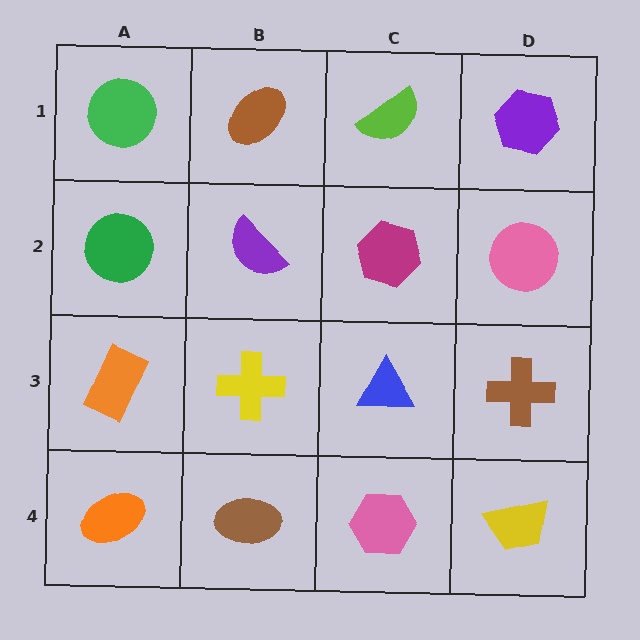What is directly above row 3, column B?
A purple semicircle.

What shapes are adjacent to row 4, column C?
A blue triangle (row 3, column C), a brown ellipse (row 4, column B), a yellow trapezoid (row 4, column D).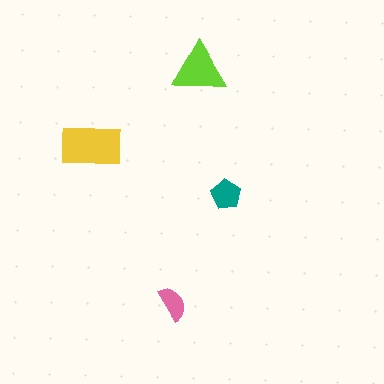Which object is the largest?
The yellow rectangle.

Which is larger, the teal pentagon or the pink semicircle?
The teal pentagon.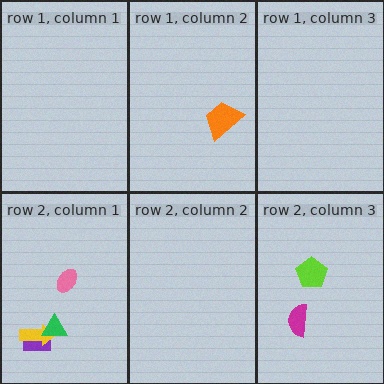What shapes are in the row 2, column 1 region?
The pink ellipse, the purple rectangle, the yellow arrow, the green triangle.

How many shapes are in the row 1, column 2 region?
1.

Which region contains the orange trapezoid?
The row 1, column 2 region.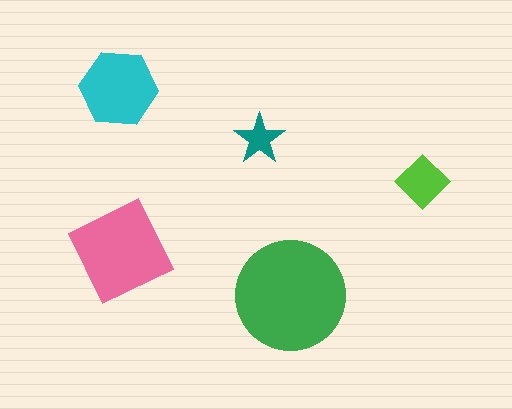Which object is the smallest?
The teal star.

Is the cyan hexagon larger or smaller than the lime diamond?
Larger.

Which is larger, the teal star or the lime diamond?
The lime diamond.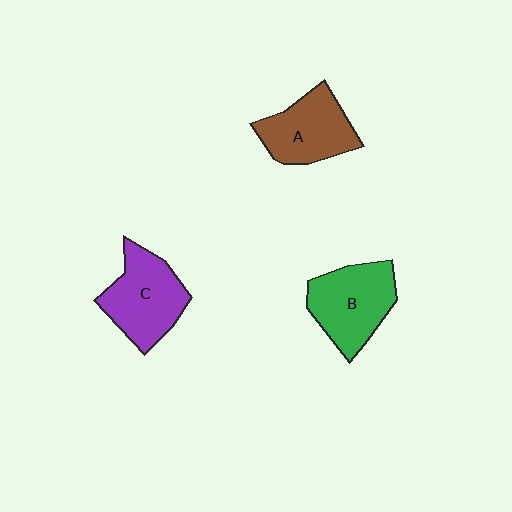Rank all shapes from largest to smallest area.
From largest to smallest: B (green), C (purple), A (brown).